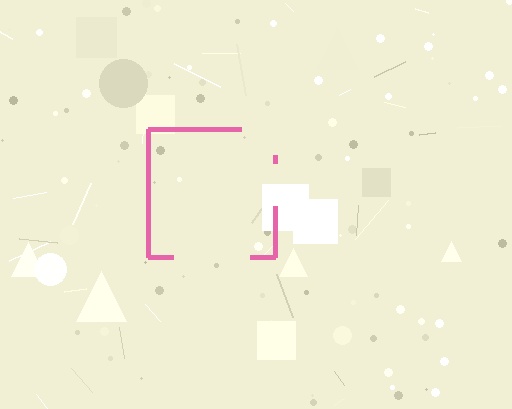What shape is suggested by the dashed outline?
The dashed outline suggests a square.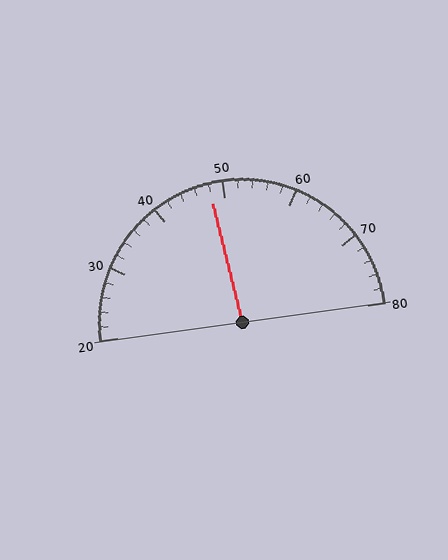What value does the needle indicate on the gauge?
The needle indicates approximately 48.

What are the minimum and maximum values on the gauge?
The gauge ranges from 20 to 80.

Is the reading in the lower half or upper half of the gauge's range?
The reading is in the lower half of the range (20 to 80).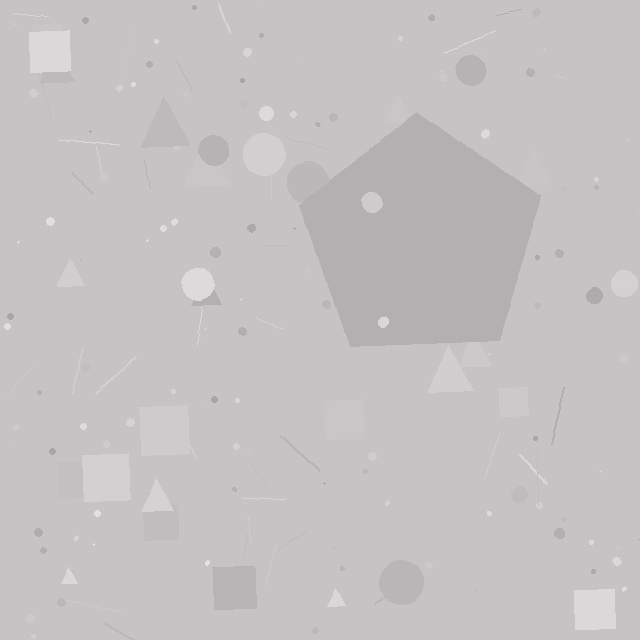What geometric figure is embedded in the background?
A pentagon is embedded in the background.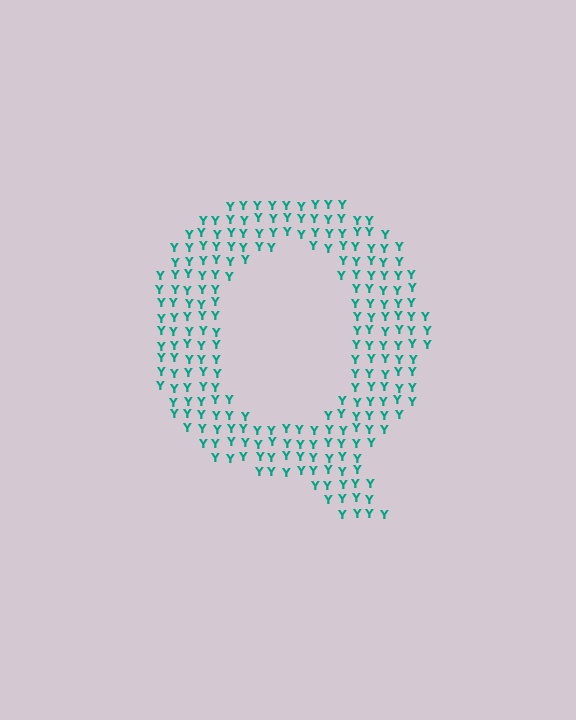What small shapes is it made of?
It is made of small letter Y's.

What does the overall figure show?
The overall figure shows the letter Q.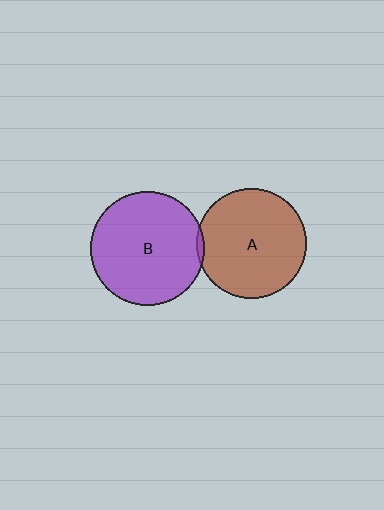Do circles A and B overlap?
Yes.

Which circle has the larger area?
Circle B (purple).